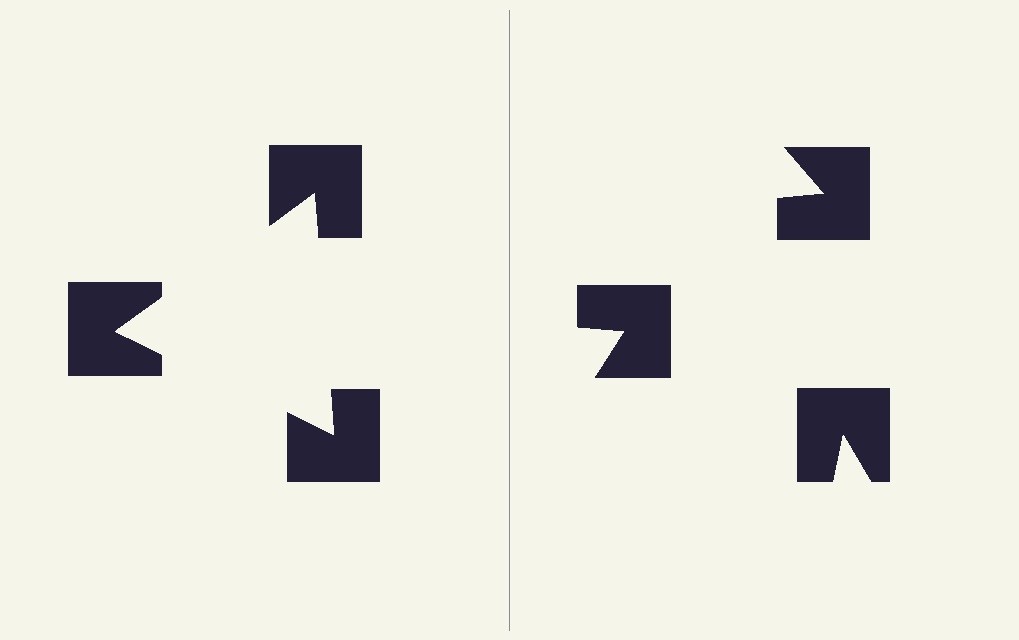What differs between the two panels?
The notched squares are positioned identically on both sides; only the wedge orientations differ. On the left they align to a triangle; on the right they are misaligned.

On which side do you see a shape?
An illusory triangle appears on the left side. On the right side the wedge cuts are rotated, so no coherent shape forms.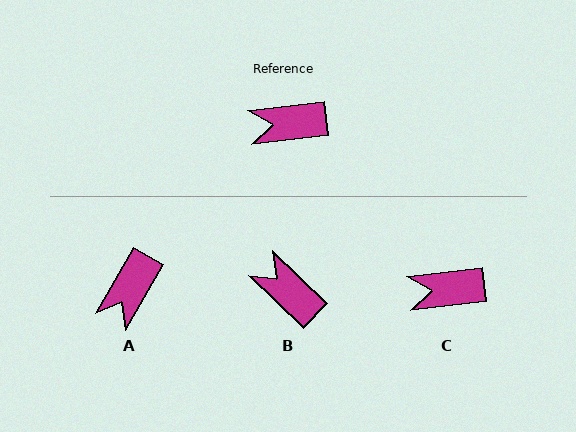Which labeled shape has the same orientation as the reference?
C.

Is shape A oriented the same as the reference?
No, it is off by about 54 degrees.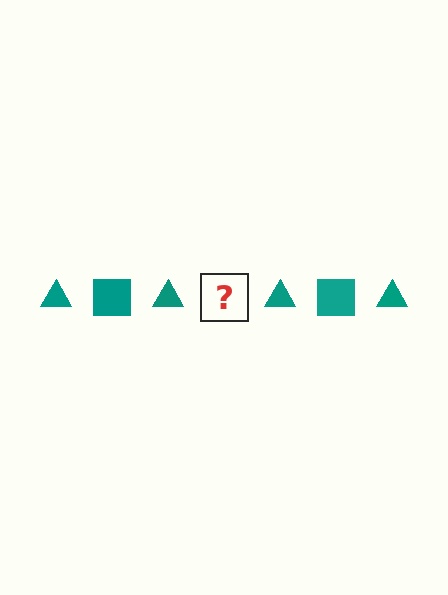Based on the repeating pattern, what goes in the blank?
The blank should be a teal square.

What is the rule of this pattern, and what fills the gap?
The rule is that the pattern cycles through triangle, square shapes in teal. The gap should be filled with a teal square.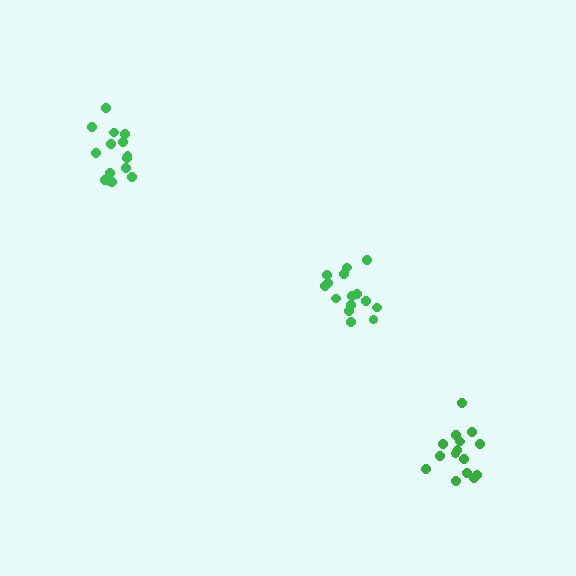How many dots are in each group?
Group 1: 15 dots, Group 2: 15 dots, Group 3: 15 dots (45 total).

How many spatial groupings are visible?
There are 3 spatial groupings.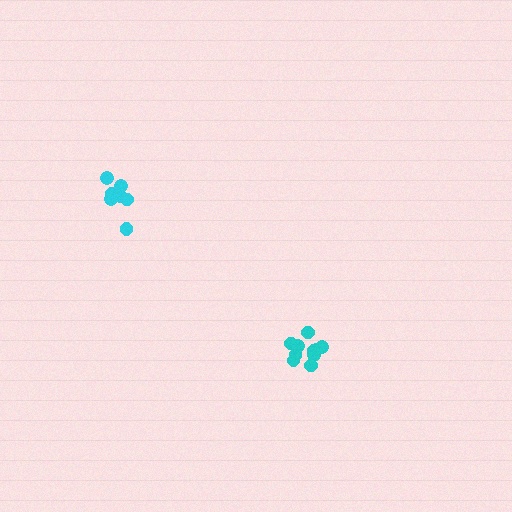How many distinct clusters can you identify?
There are 2 distinct clusters.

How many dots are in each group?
Group 1: 10 dots, Group 2: 7 dots (17 total).